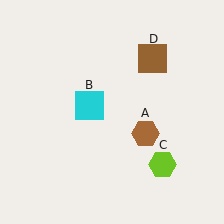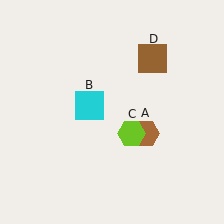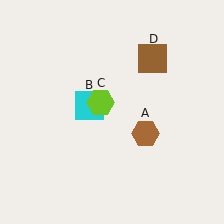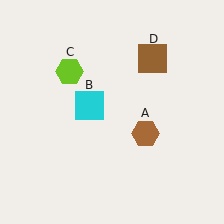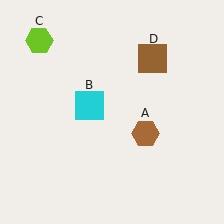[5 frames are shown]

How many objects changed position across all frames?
1 object changed position: lime hexagon (object C).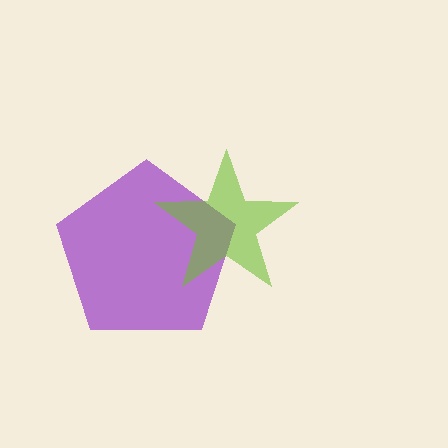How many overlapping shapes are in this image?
There are 2 overlapping shapes in the image.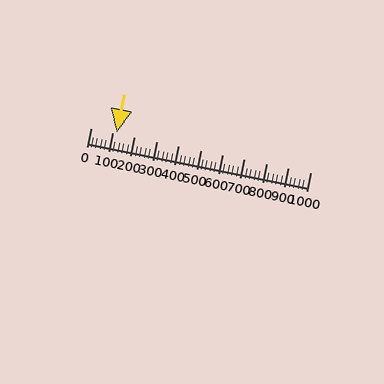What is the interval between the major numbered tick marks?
The major tick marks are spaced 100 units apart.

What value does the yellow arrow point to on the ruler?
The yellow arrow points to approximately 120.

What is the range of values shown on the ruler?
The ruler shows values from 0 to 1000.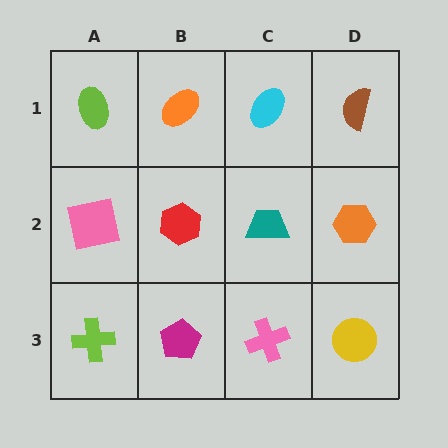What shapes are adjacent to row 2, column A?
A lime ellipse (row 1, column A), a lime cross (row 3, column A), a red hexagon (row 2, column B).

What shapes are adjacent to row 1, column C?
A teal trapezoid (row 2, column C), an orange ellipse (row 1, column B), a brown semicircle (row 1, column D).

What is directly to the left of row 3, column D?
A pink cross.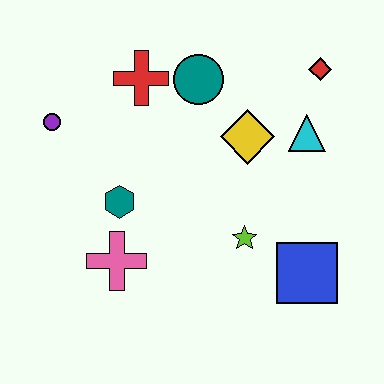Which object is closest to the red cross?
The teal circle is closest to the red cross.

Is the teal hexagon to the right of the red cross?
No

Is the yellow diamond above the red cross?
No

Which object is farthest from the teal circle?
The blue square is farthest from the teal circle.